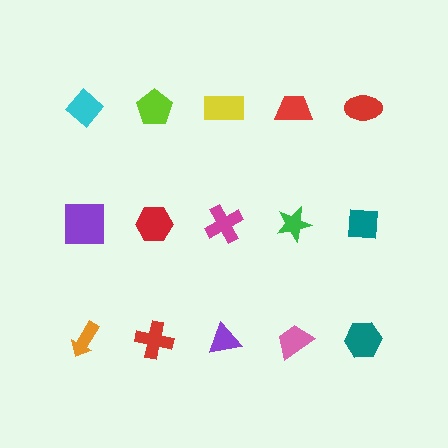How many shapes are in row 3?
5 shapes.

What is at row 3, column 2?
A red cross.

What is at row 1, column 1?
A cyan diamond.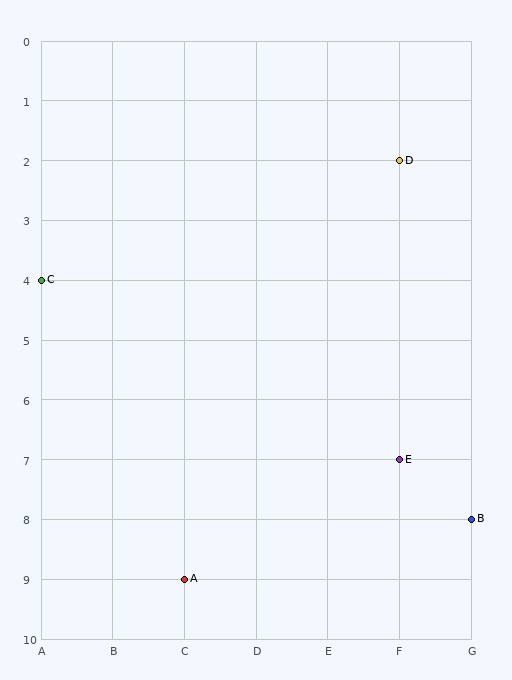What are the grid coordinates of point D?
Point D is at grid coordinates (F, 2).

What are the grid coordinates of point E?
Point E is at grid coordinates (F, 7).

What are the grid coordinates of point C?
Point C is at grid coordinates (A, 4).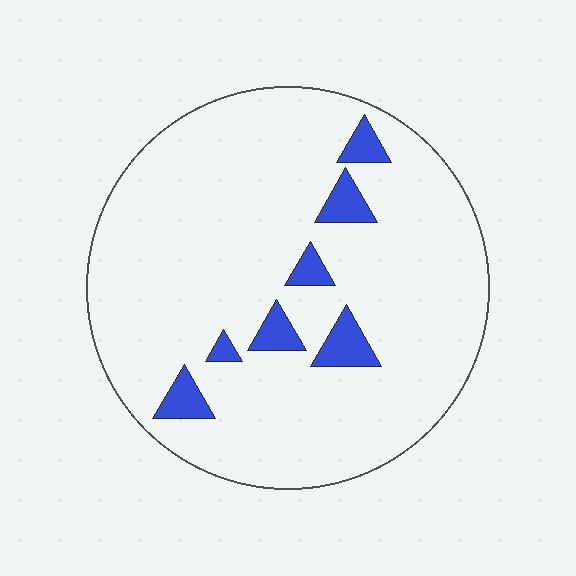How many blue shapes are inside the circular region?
7.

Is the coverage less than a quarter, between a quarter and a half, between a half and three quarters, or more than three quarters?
Less than a quarter.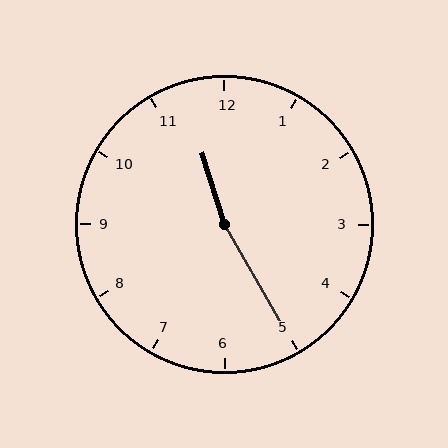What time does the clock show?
11:25.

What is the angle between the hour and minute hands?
Approximately 168 degrees.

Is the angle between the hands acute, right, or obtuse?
It is obtuse.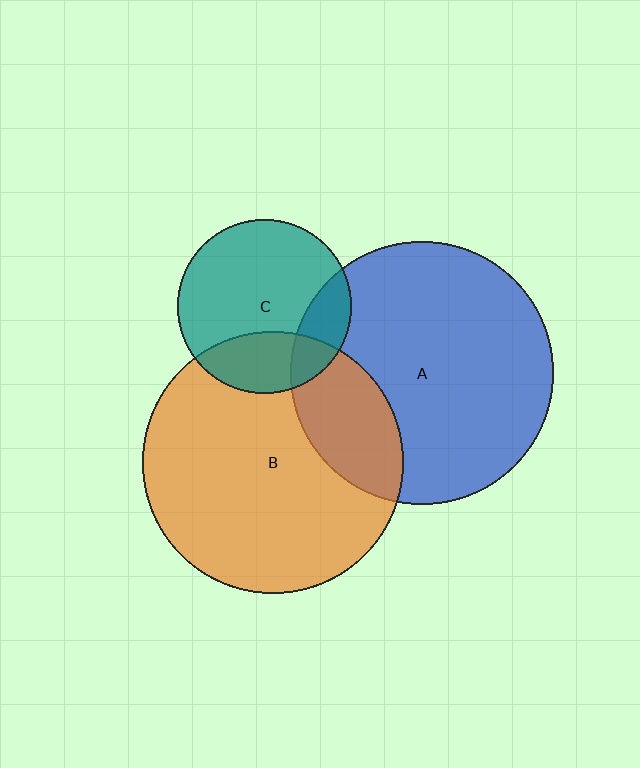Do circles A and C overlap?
Yes.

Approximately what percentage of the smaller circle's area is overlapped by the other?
Approximately 20%.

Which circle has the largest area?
Circle A (blue).